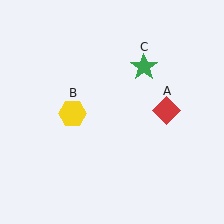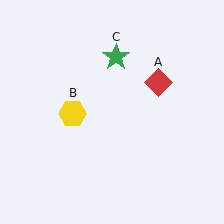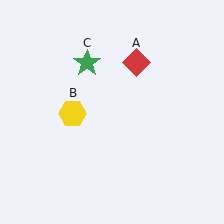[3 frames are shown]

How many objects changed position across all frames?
2 objects changed position: red diamond (object A), green star (object C).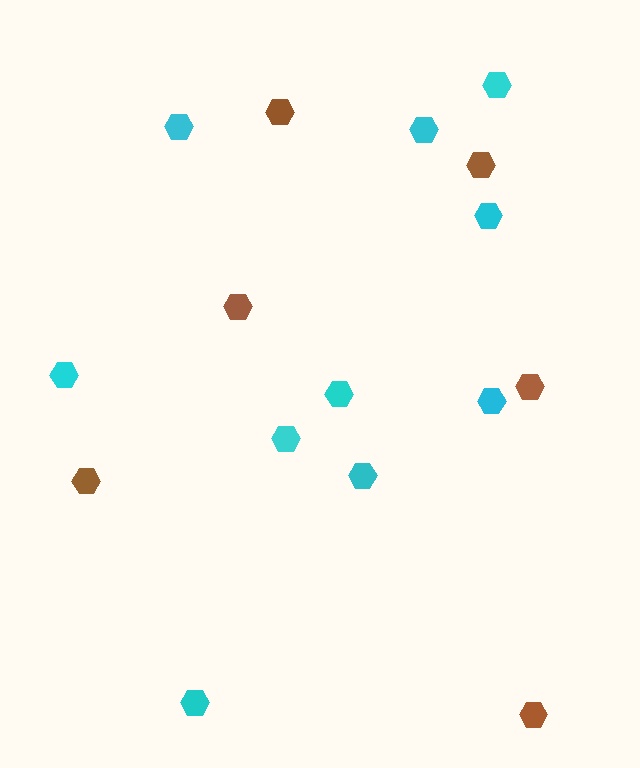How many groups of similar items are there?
There are 2 groups: one group of brown hexagons (6) and one group of cyan hexagons (10).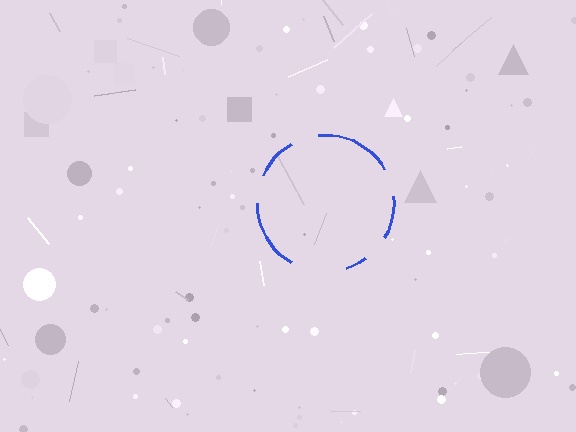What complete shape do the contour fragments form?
The contour fragments form a circle.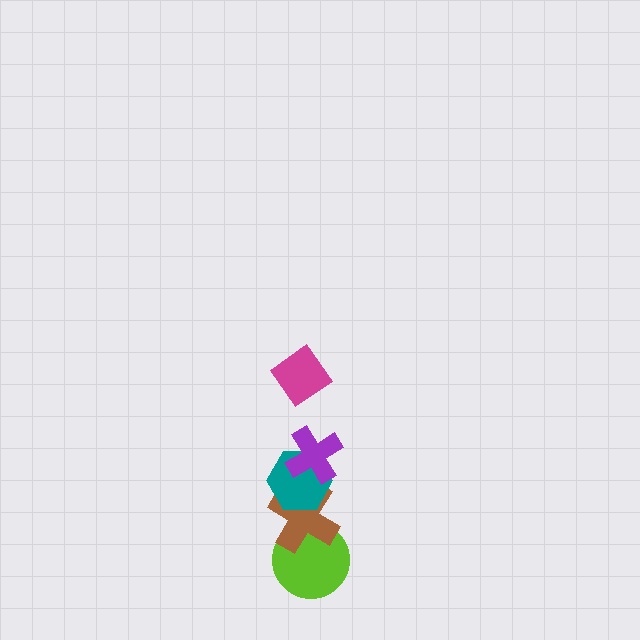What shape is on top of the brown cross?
The teal hexagon is on top of the brown cross.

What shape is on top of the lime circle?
The brown cross is on top of the lime circle.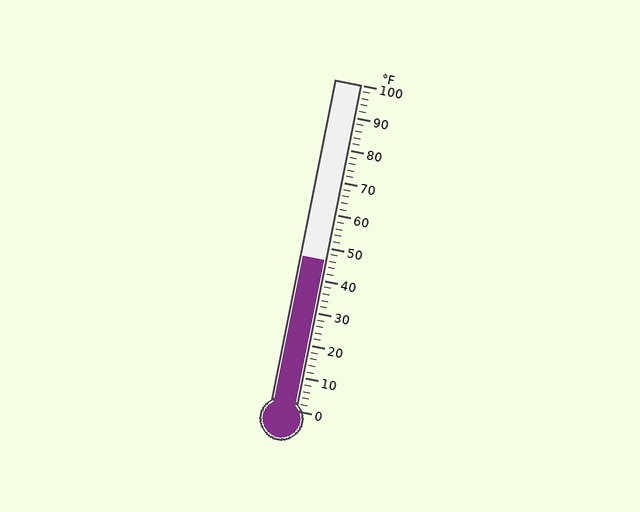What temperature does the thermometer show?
The thermometer shows approximately 46°F.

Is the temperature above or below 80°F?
The temperature is below 80°F.